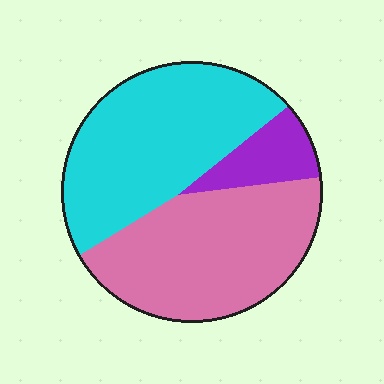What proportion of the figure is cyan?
Cyan covers roughly 45% of the figure.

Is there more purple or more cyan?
Cyan.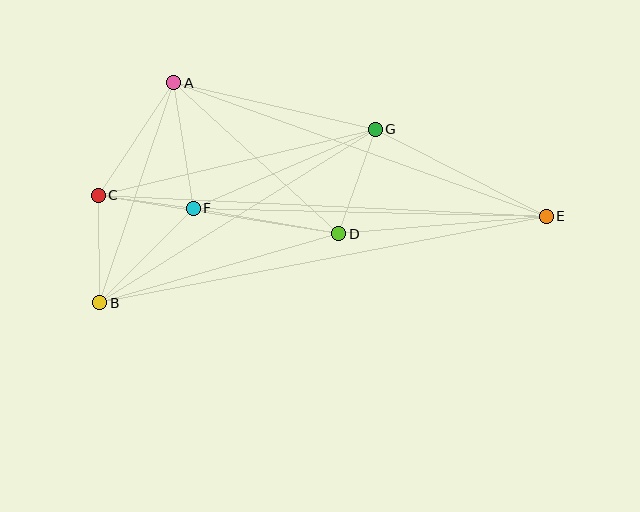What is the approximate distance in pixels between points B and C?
The distance between B and C is approximately 107 pixels.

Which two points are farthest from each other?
Points B and E are farthest from each other.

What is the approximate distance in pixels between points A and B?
The distance between A and B is approximately 232 pixels.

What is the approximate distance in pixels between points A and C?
The distance between A and C is approximately 136 pixels.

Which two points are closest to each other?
Points C and F are closest to each other.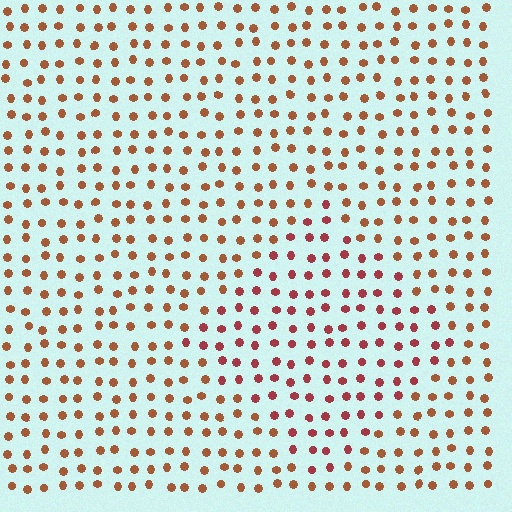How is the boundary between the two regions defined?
The boundary is defined purely by a slight shift in hue (about 27 degrees). Spacing, size, and orientation are identical on both sides.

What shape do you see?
I see a diamond.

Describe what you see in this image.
The image is filled with small brown elements in a uniform arrangement. A diamond-shaped region is visible where the elements are tinted to a slightly different hue, forming a subtle color boundary.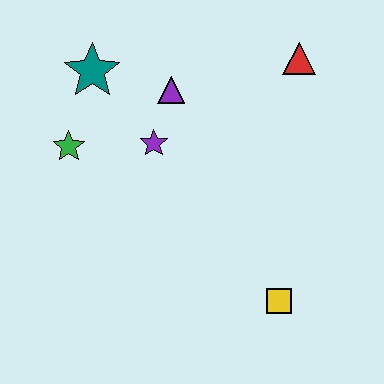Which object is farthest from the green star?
The yellow square is farthest from the green star.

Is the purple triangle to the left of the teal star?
No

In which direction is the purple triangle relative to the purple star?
The purple triangle is above the purple star.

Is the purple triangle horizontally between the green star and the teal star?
No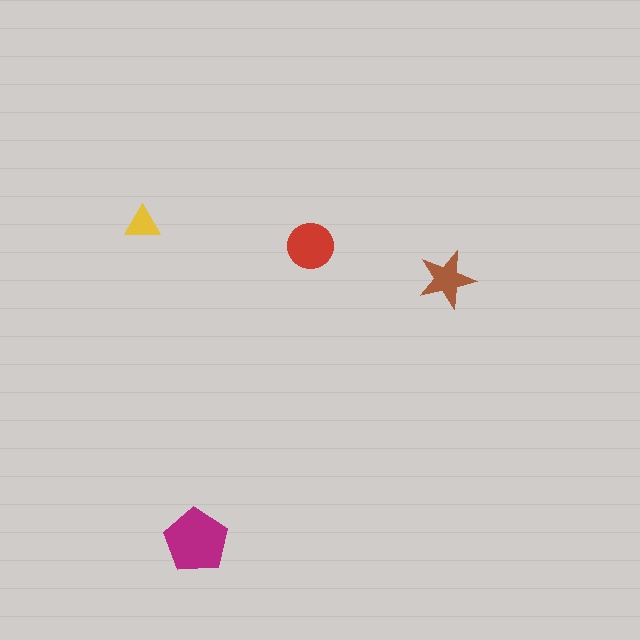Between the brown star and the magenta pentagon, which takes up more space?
The magenta pentagon.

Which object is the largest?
The magenta pentagon.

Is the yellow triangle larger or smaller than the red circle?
Smaller.